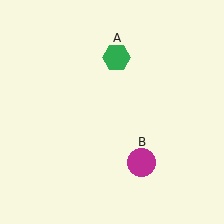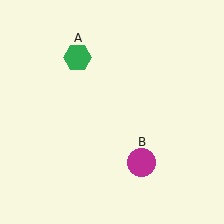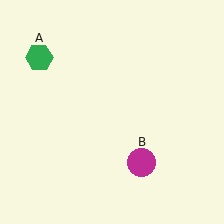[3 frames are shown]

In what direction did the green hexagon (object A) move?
The green hexagon (object A) moved left.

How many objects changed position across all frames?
1 object changed position: green hexagon (object A).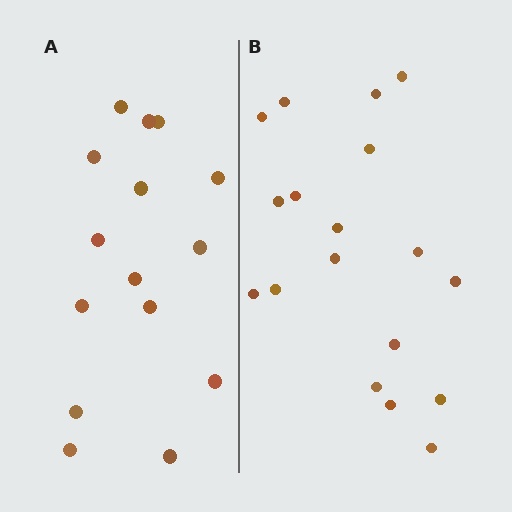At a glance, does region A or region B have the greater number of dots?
Region B (the right region) has more dots.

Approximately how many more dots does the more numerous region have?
Region B has just a few more — roughly 2 or 3 more dots than region A.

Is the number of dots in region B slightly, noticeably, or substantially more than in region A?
Region B has only slightly more — the two regions are fairly close. The ratio is roughly 1.2 to 1.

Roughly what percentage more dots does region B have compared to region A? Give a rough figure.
About 20% more.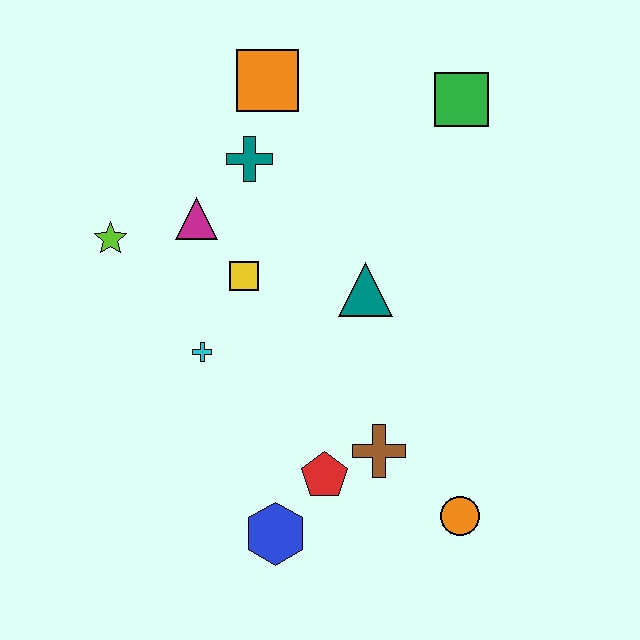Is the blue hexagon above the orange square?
No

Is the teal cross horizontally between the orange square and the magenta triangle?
Yes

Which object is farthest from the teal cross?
The orange circle is farthest from the teal cross.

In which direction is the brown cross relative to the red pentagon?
The brown cross is to the right of the red pentagon.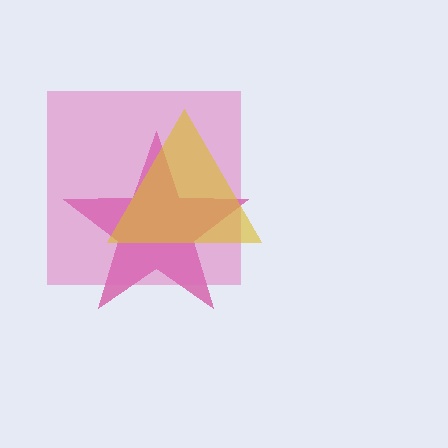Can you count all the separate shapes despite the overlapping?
Yes, there are 3 separate shapes.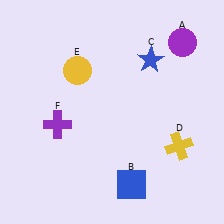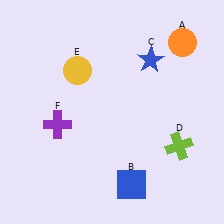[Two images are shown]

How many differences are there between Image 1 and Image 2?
There are 2 differences between the two images.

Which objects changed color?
A changed from purple to orange. D changed from yellow to lime.